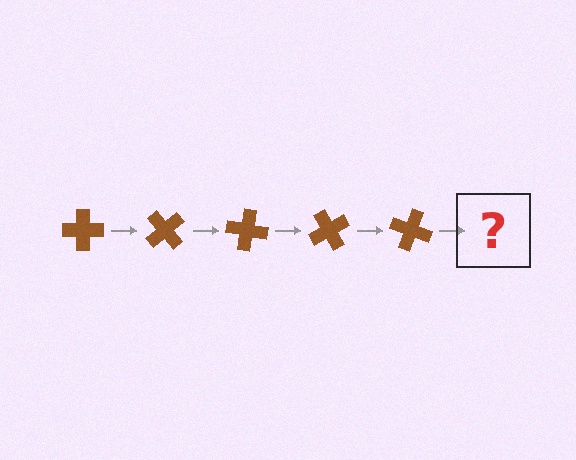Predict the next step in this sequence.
The next step is a brown cross rotated 250 degrees.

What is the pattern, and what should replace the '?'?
The pattern is that the cross rotates 50 degrees each step. The '?' should be a brown cross rotated 250 degrees.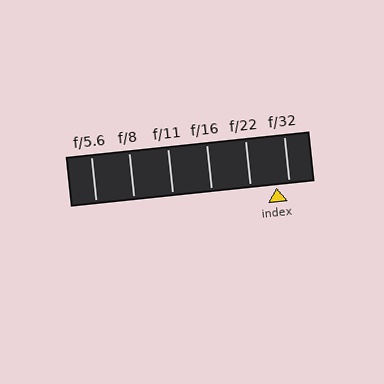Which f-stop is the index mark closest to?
The index mark is closest to f/32.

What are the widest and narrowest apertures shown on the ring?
The widest aperture shown is f/5.6 and the narrowest is f/32.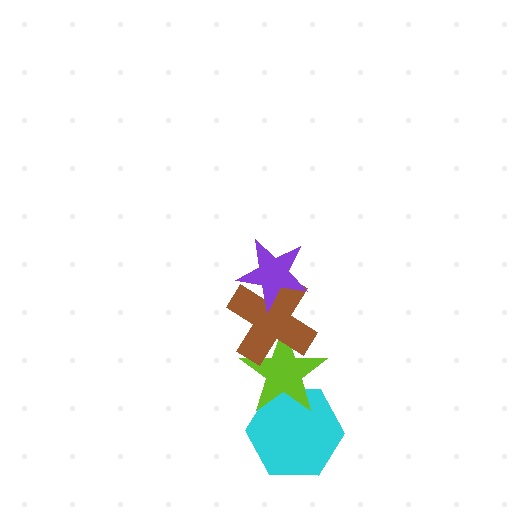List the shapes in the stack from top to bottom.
From top to bottom: the purple star, the brown cross, the lime star, the cyan hexagon.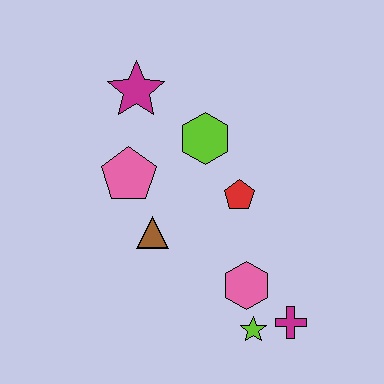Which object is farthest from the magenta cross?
The magenta star is farthest from the magenta cross.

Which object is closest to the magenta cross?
The lime star is closest to the magenta cross.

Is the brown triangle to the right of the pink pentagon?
Yes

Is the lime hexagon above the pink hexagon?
Yes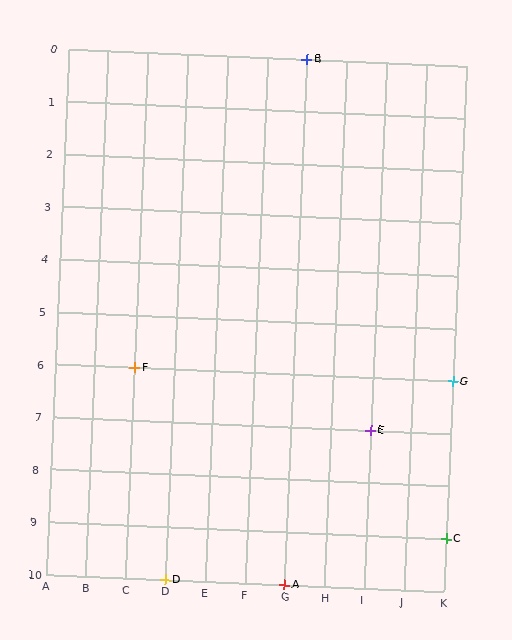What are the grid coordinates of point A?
Point A is at grid coordinates (G, 10).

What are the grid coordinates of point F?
Point F is at grid coordinates (C, 6).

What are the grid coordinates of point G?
Point G is at grid coordinates (K, 6).